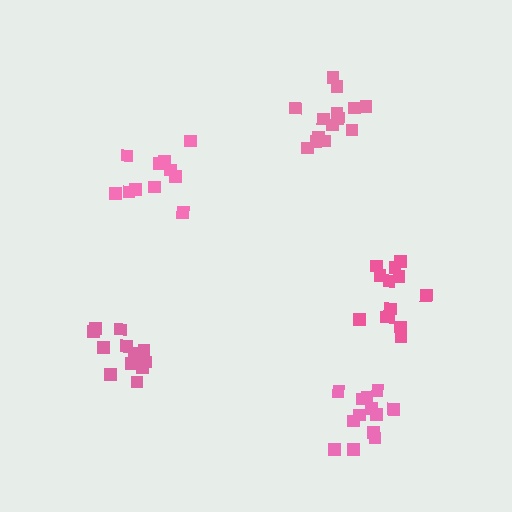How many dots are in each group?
Group 1: 13 dots, Group 2: 13 dots, Group 3: 13 dots, Group 4: 14 dots, Group 5: 12 dots (65 total).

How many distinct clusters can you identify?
There are 5 distinct clusters.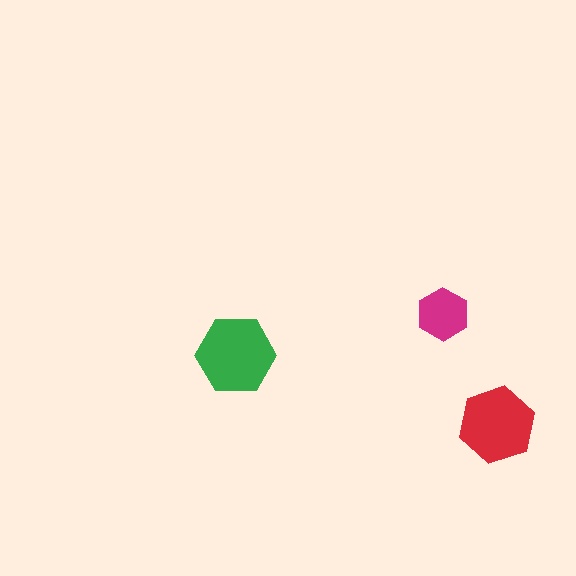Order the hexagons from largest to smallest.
the green one, the red one, the magenta one.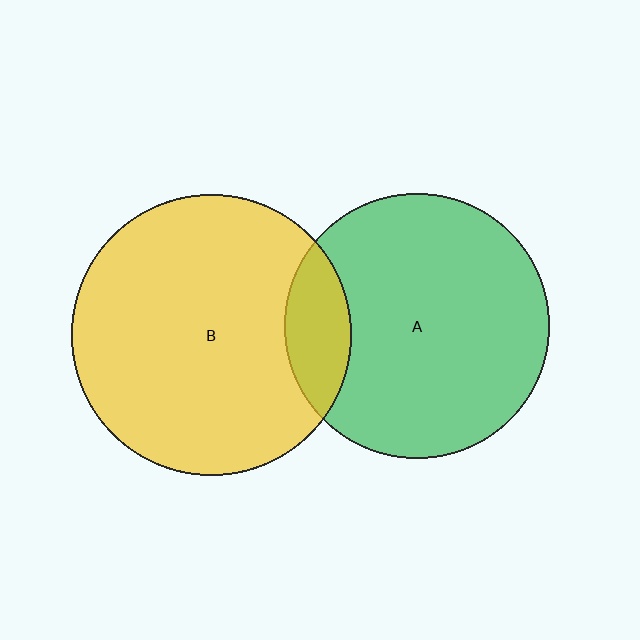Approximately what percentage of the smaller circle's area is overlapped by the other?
Approximately 15%.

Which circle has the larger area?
Circle B (yellow).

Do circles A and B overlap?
Yes.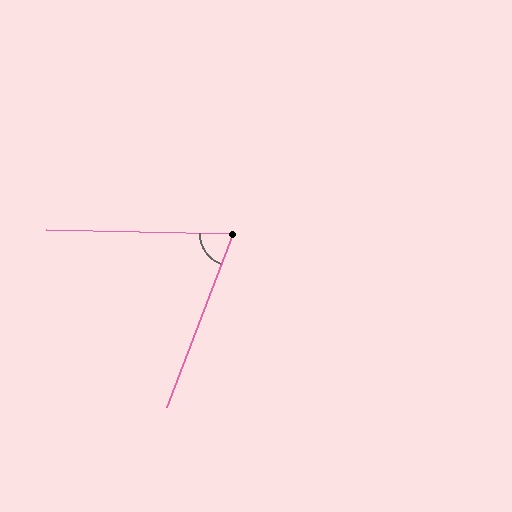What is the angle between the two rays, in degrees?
Approximately 70 degrees.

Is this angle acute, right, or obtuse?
It is acute.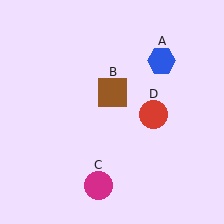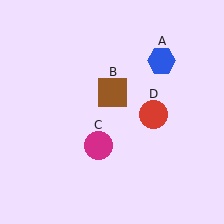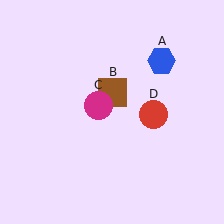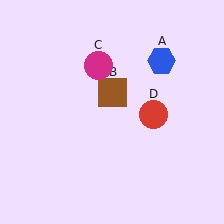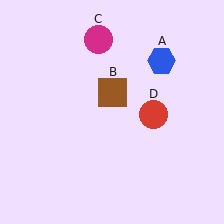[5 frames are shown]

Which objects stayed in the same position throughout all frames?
Blue hexagon (object A) and brown square (object B) and red circle (object D) remained stationary.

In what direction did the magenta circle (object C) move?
The magenta circle (object C) moved up.